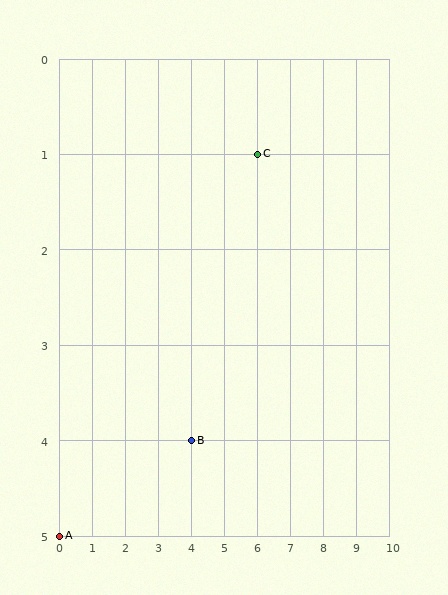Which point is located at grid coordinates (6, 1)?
Point C is at (6, 1).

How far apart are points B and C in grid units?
Points B and C are 2 columns and 3 rows apart (about 3.6 grid units diagonally).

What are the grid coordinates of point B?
Point B is at grid coordinates (4, 4).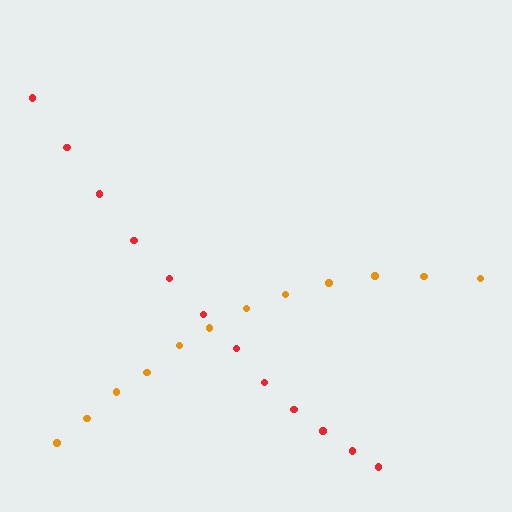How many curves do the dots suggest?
There are 2 distinct paths.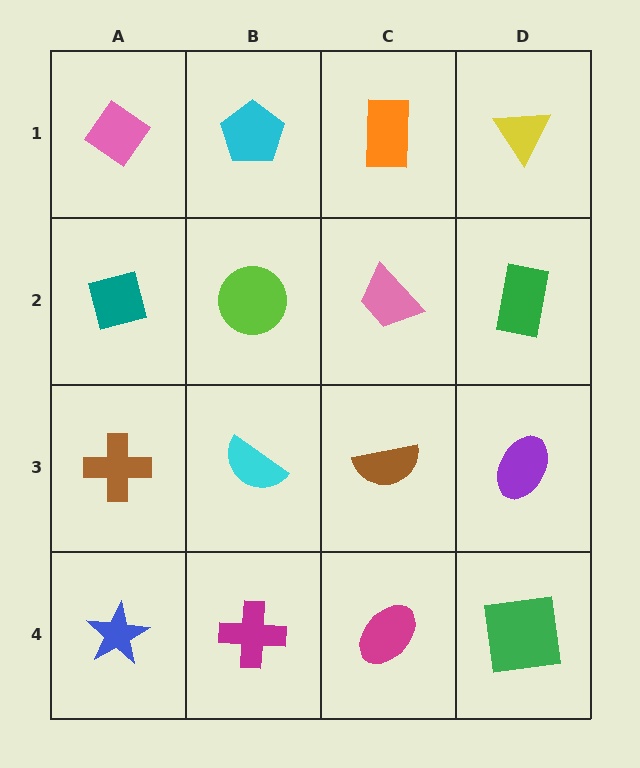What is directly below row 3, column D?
A green square.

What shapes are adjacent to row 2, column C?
An orange rectangle (row 1, column C), a brown semicircle (row 3, column C), a lime circle (row 2, column B), a green rectangle (row 2, column D).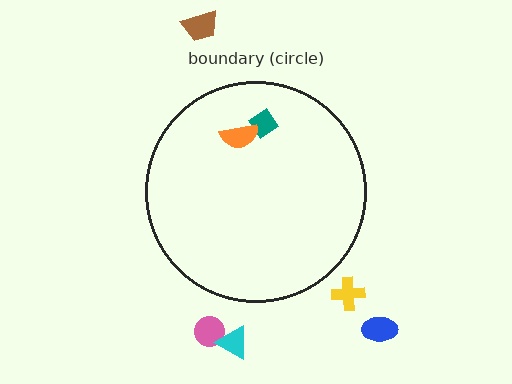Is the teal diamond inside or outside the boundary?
Inside.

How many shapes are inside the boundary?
2 inside, 5 outside.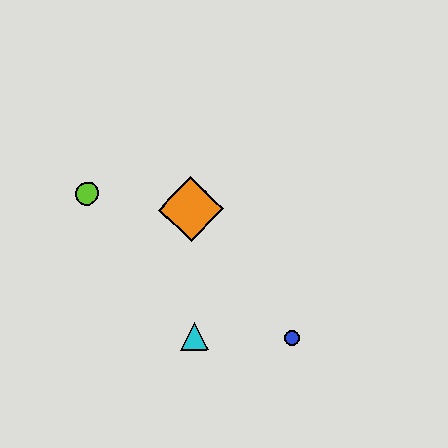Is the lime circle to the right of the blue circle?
No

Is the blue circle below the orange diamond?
Yes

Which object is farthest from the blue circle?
The lime circle is farthest from the blue circle.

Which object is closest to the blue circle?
The cyan triangle is closest to the blue circle.